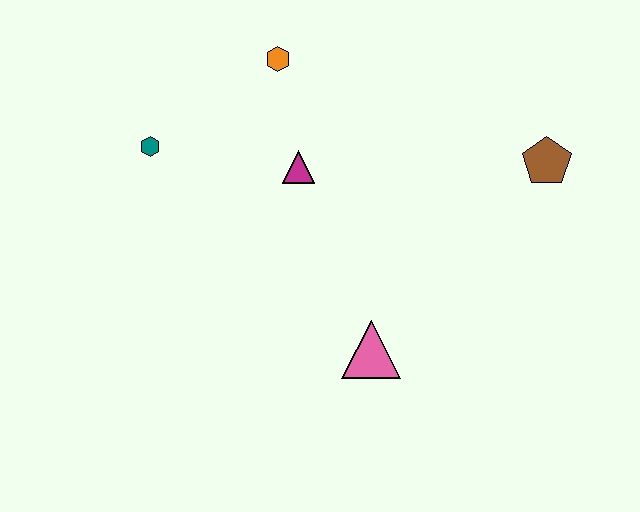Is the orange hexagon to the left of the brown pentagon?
Yes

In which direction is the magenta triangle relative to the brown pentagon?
The magenta triangle is to the left of the brown pentagon.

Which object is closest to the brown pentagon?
The magenta triangle is closest to the brown pentagon.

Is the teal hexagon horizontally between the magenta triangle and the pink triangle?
No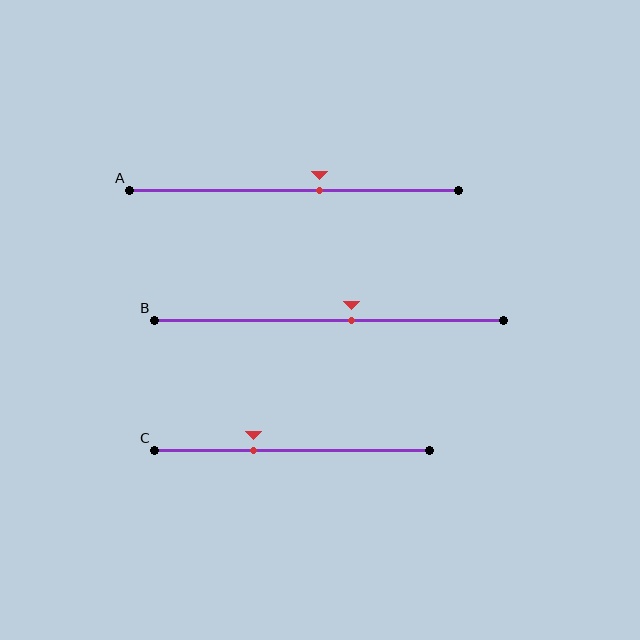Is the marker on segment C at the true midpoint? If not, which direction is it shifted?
No, the marker on segment C is shifted to the left by about 14% of the segment length.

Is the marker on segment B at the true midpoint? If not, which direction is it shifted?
No, the marker on segment B is shifted to the right by about 6% of the segment length.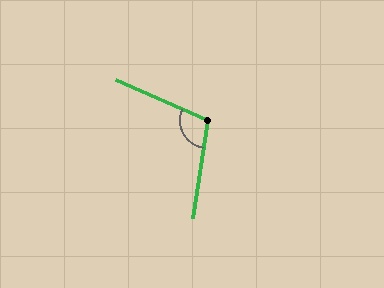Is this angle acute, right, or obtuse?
It is obtuse.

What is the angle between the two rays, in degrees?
Approximately 105 degrees.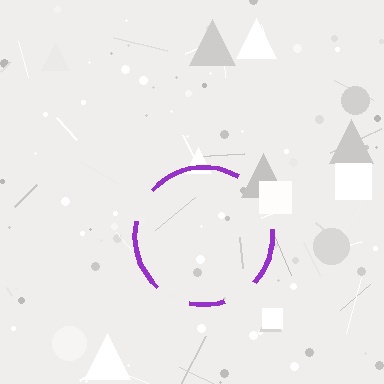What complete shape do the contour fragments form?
The contour fragments form a circle.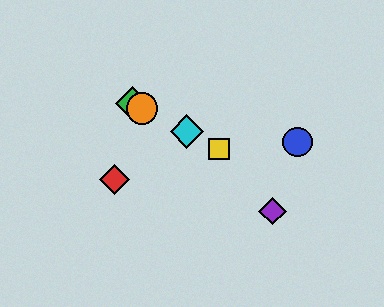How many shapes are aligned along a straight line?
4 shapes (the green diamond, the yellow square, the orange circle, the cyan diamond) are aligned along a straight line.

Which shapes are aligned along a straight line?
The green diamond, the yellow square, the orange circle, the cyan diamond are aligned along a straight line.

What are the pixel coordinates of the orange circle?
The orange circle is at (142, 109).